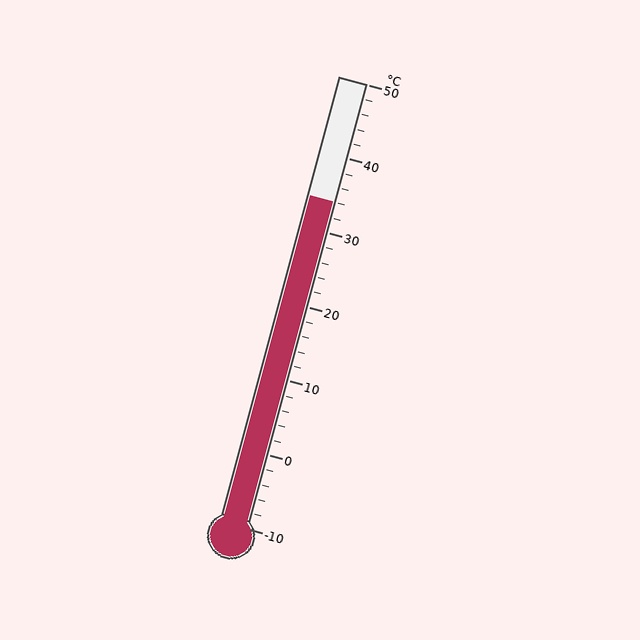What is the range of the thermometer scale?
The thermometer scale ranges from -10°C to 50°C.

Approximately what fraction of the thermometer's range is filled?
The thermometer is filled to approximately 75% of its range.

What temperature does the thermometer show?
The thermometer shows approximately 34°C.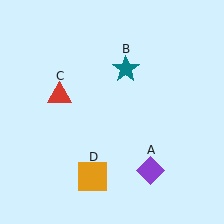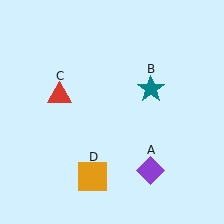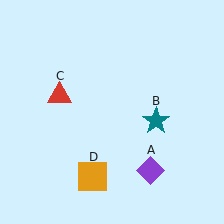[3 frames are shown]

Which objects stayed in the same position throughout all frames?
Purple diamond (object A) and red triangle (object C) and orange square (object D) remained stationary.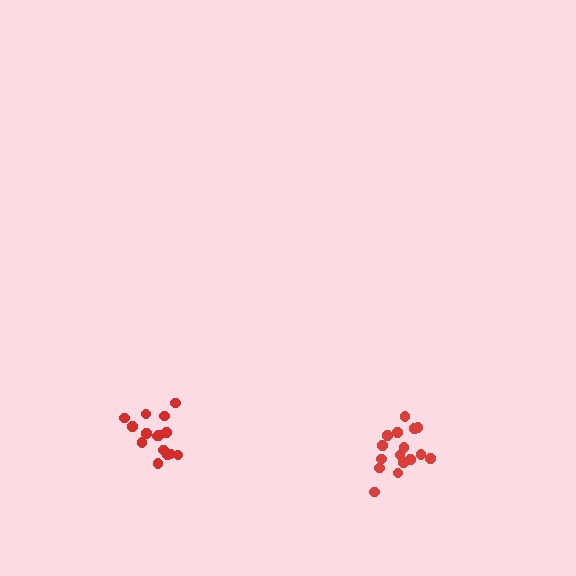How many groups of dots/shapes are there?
There are 2 groups.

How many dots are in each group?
Group 1: 15 dots, Group 2: 16 dots (31 total).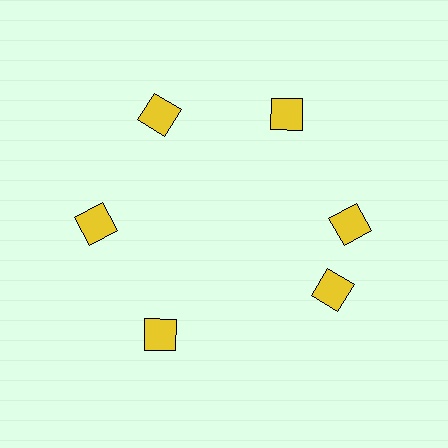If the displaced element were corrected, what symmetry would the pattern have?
It would have 6-fold rotational symmetry — the pattern would map onto itself every 60 degrees.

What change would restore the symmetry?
The symmetry would be restored by rotating it back into even spacing with its neighbors so that all 6 diamonds sit at equal angles and equal distance from the center.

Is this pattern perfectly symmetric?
No. The 6 yellow diamonds are arranged in a ring, but one element near the 5 o'clock position is rotated out of alignment along the ring, breaking the 6-fold rotational symmetry.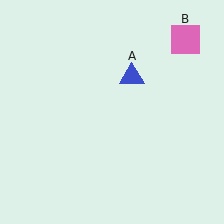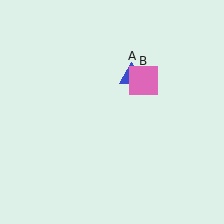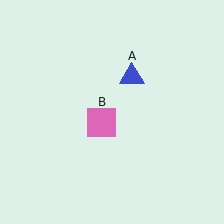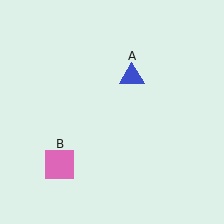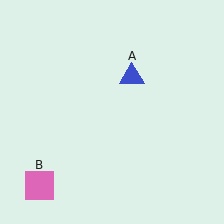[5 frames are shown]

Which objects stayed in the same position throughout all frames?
Blue triangle (object A) remained stationary.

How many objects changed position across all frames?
1 object changed position: pink square (object B).